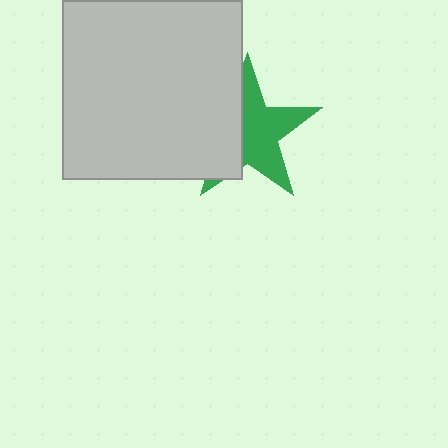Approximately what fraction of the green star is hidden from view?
Roughly 43% of the green star is hidden behind the light gray square.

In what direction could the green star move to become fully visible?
The green star could move right. That would shift it out from behind the light gray square entirely.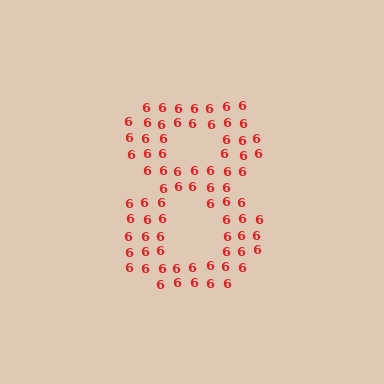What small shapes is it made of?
It is made of small digit 6's.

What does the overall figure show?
The overall figure shows the digit 8.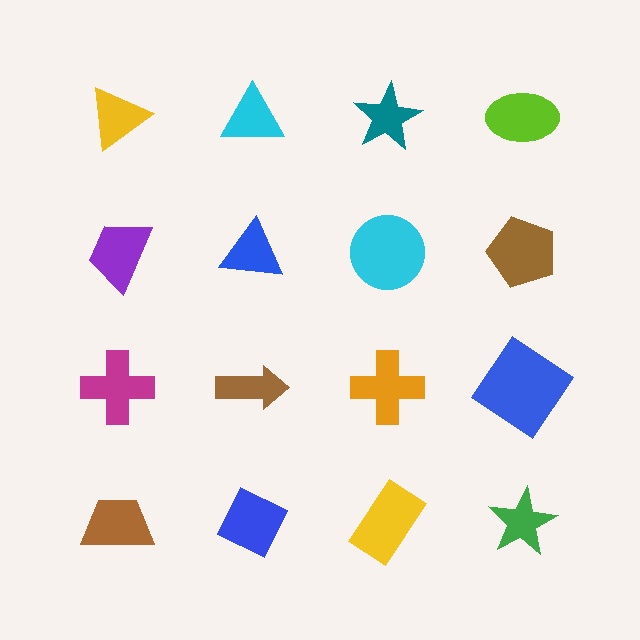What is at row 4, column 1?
A brown trapezoid.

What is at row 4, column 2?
A blue diamond.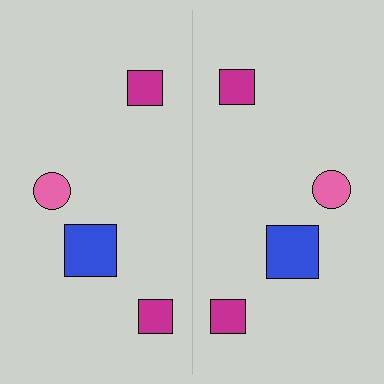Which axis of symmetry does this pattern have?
The pattern has a vertical axis of symmetry running through the center of the image.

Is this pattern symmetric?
Yes, this pattern has bilateral (reflection) symmetry.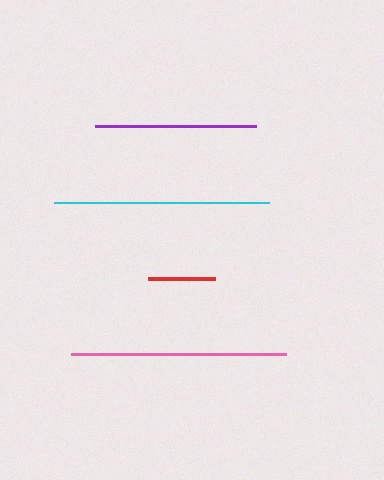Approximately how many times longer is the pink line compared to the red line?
The pink line is approximately 3.2 times the length of the red line.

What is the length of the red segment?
The red segment is approximately 67 pixels long.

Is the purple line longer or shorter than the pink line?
The pink line is longer than the purple line.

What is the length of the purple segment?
The purple segment is approximately 160 pixels long.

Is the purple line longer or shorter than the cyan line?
The cyan line is longer than the purple line.